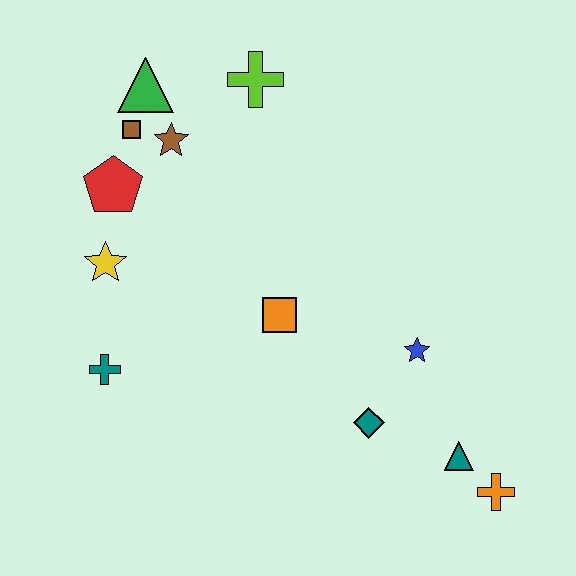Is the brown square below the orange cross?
No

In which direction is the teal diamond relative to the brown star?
The teal diamond is below the brown star.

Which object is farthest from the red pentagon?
The orange cross is farthest from the red pentagon.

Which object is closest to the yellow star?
The red pentagon is closest to the yellow star.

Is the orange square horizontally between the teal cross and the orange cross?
Yes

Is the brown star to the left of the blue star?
Yes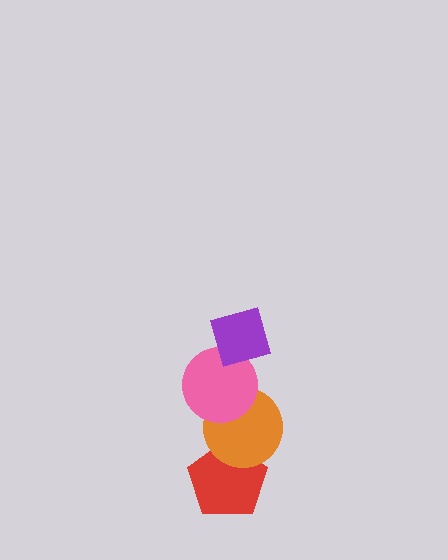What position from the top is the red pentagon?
The red pentagon is 4th from the top.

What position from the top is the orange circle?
The orange circle is 3rd from the top.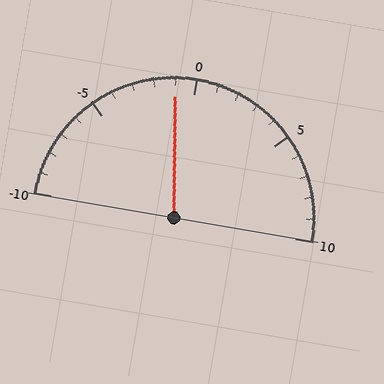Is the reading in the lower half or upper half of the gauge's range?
The reading is in the lower half of the range (-10 to 10).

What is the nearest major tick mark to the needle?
The nearest major tick mark is 0.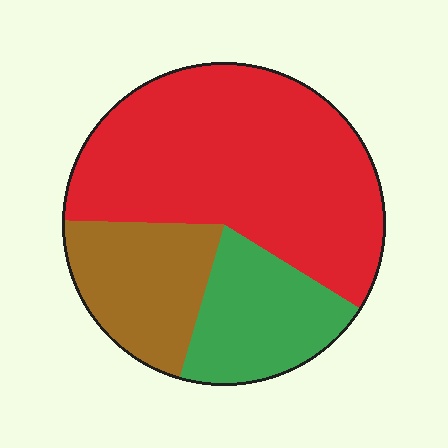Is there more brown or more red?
Red.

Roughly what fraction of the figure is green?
Green covers about 20% of the figure.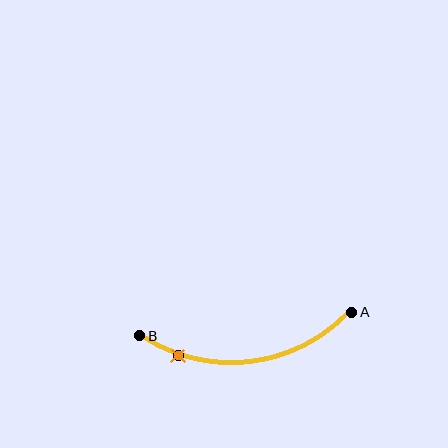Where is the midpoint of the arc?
The arc midpoint is the point on the curve farthest from the straight line joining A and B. It sits below that line.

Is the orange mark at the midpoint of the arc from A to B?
No. The orange mark lies on the arc but is closer to endpoint B. The arc midpoint would be at the point on the curve equidistant along the arc from both A and B.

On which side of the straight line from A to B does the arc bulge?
The arc bulges below the straight line connecting A and B.